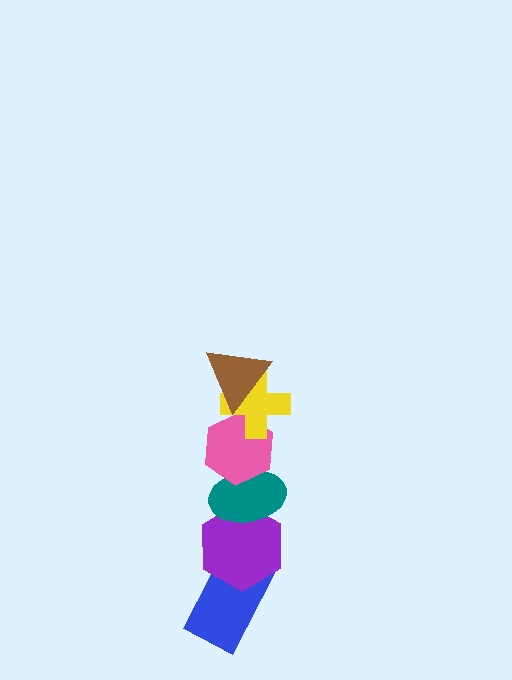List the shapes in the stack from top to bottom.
From top to bottom: the brown triangle, the yellow cross, the pink hexagon, the teal ellipse, the purple hexagon, the blue rectangle.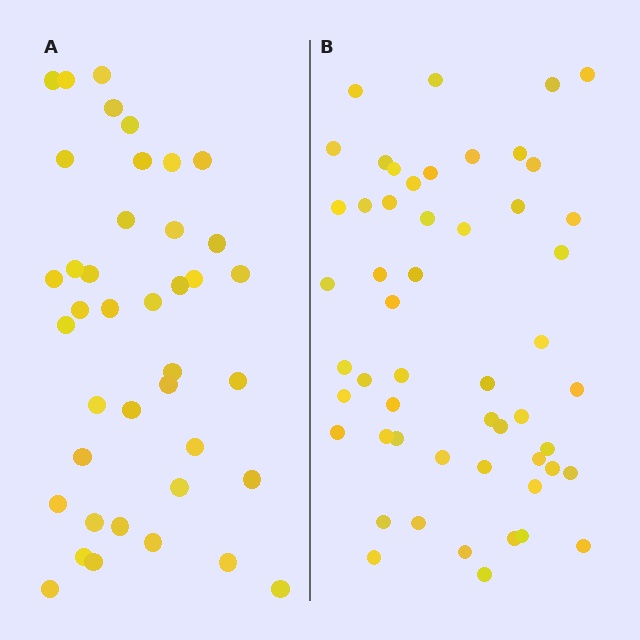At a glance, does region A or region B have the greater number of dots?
Region B (the right region) has more dots.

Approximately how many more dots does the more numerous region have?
Region B has approximately 15 more dots than region A.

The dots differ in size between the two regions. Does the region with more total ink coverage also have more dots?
No. Region A has more total ink coverage because its dots are larger, but region B actually contains more individual dots. Total area can be misleading — the number of items is what matters here.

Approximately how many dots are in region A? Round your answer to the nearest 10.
About 40 dots.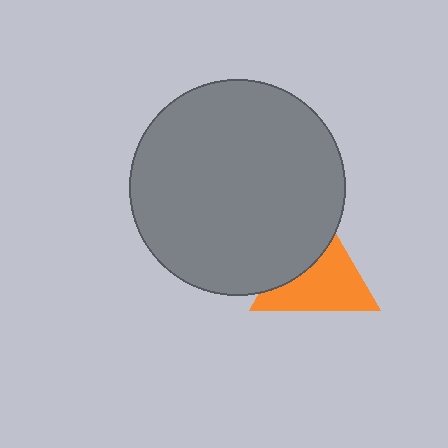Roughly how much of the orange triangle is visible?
About half of it is visible (roughly 63%).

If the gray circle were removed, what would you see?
You would see the complete orange triangle.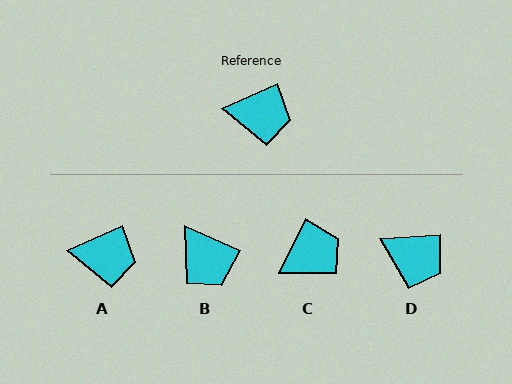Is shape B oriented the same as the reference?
No, it is off by about 48 degrees.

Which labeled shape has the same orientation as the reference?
A.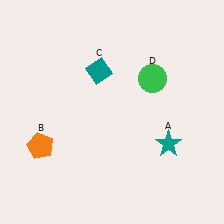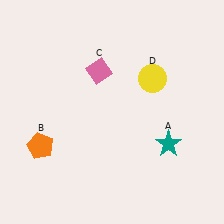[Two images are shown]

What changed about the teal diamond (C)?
In Image 1, C is teal. In Image 2, it changed to pink.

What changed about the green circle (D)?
In Image 1, D is green. In Image 2, it changed to yellow.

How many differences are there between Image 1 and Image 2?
There are 2 differences between the two images.